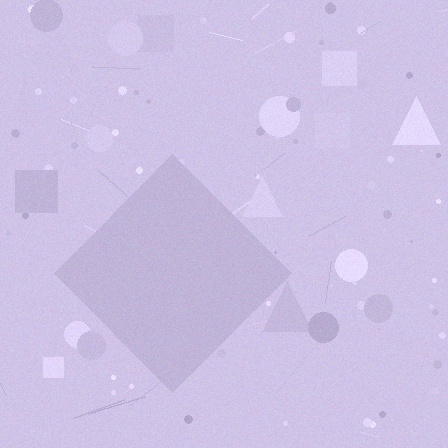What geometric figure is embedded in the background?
A diamond is embedded in the background.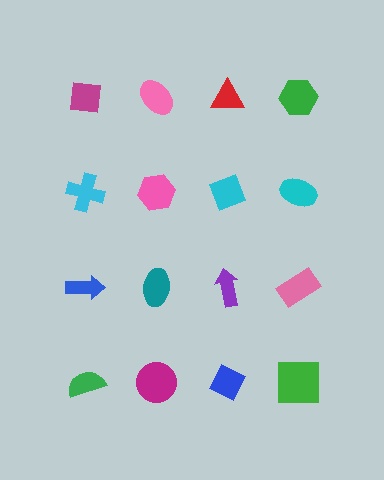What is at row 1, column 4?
A green hexagon.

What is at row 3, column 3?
A purple arrow.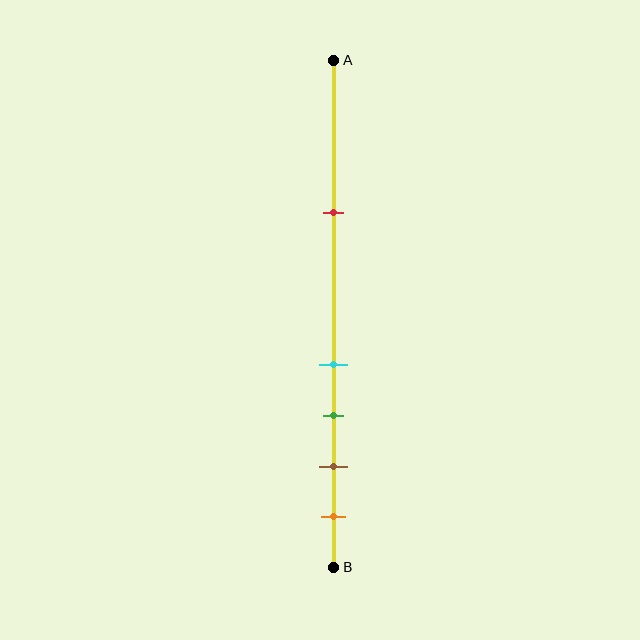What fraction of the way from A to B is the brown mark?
The brown mark is approximately 80% (0.8) of the way from A to B.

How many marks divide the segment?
There are 5 marks dividing the segment.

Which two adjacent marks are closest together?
The cyan and green marks are the closest adjacent pair.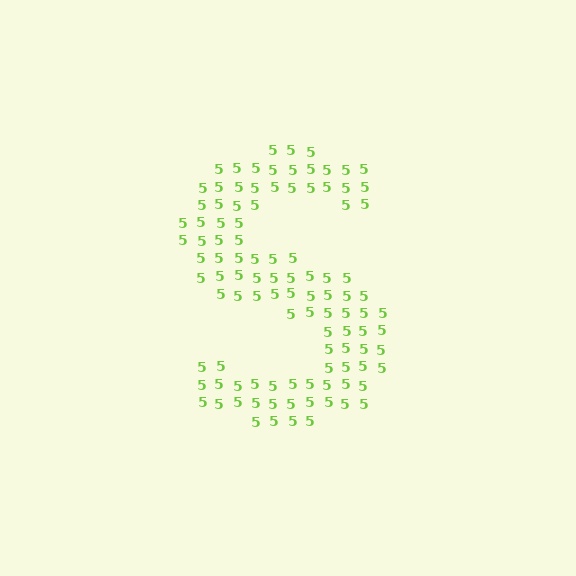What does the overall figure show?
The overall figure shows the letter S.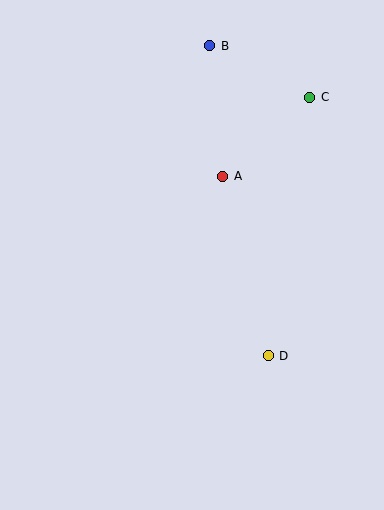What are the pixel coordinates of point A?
Point A is at (223, 176).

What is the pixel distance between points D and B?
The distance between D and B is 316 pixels.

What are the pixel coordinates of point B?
Point B is at (210, 46).